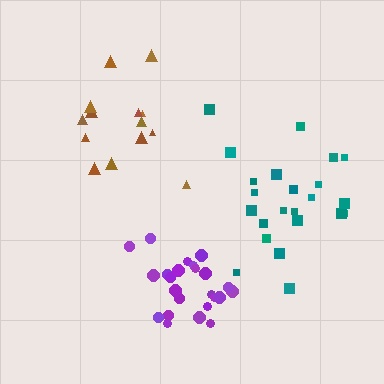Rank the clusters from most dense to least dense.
purple, teal, brown.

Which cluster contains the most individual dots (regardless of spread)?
Purple (24).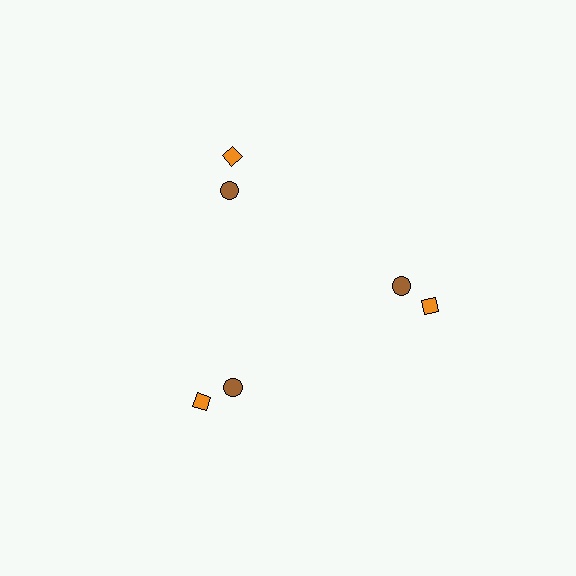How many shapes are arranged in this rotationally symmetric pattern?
There are 6 shapes, arranged in 3 groups of 2.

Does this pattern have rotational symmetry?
Yes, this pattern has 3-fold rotational symmetry. It looks the same after rotating 120 degrees around the center.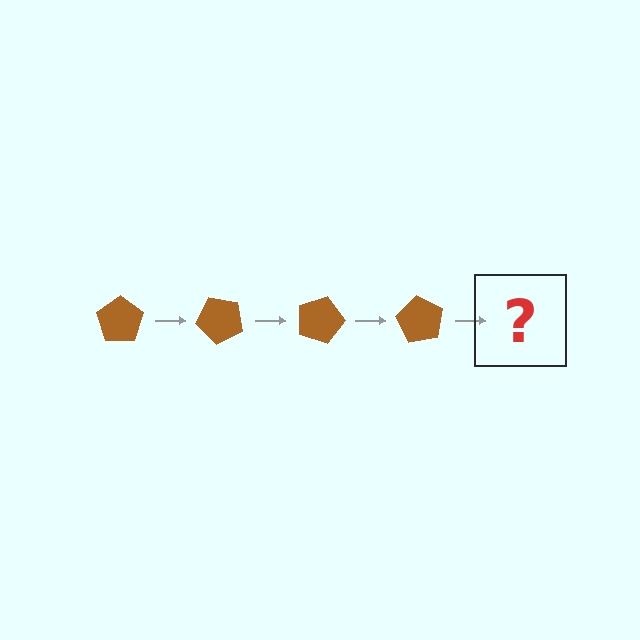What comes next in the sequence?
The next element should be a brown pentagon rotated 180 degrees.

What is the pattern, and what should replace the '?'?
The pattern is that the pentagon rotates 45 degrees each step. The '?' should be a brown pentagon rotated 180 degrees.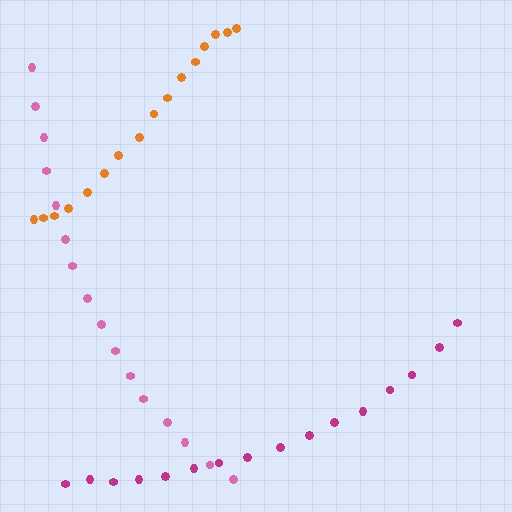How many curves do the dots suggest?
There are 3 distinct paths.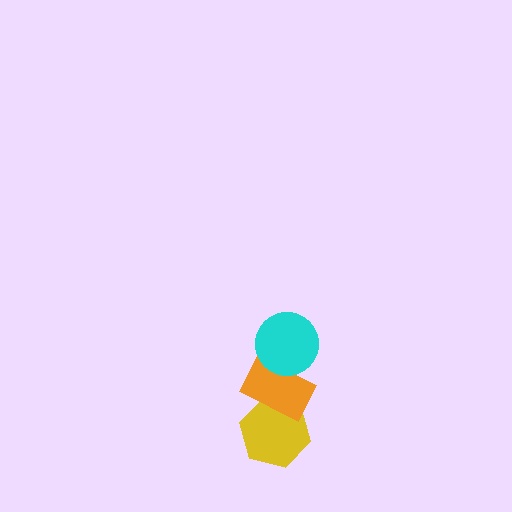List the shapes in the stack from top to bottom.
From top to bottom: the cyan circle, the orange rectangle, the yellow hexagon.